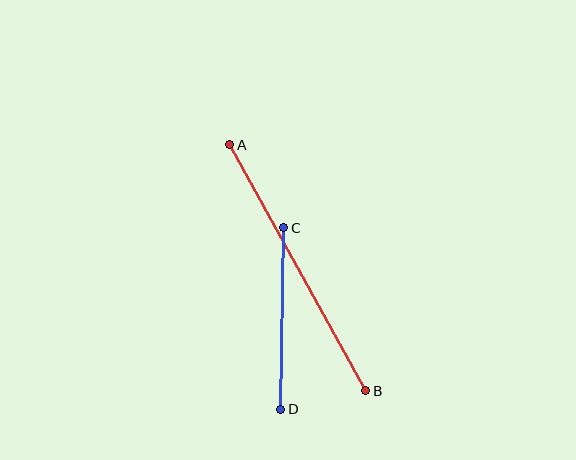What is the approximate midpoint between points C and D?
The midpoint is at approximately (282, 318) pixels.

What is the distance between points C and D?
The distance is approximately 182 pixels.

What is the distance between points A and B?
The distance is approximately 281 pixels.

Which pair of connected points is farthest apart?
Points A and B are farthest apart.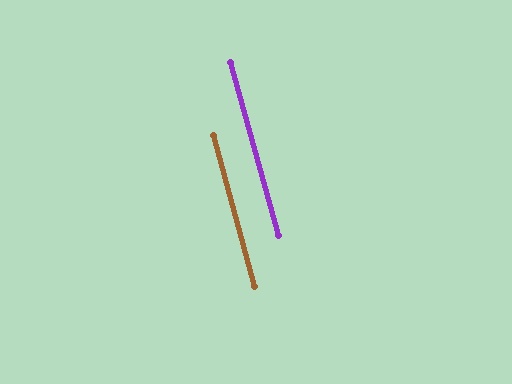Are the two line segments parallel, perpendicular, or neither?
Parallel — their directions differ by only 0.3°.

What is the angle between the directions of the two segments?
Approximately 0 degrees.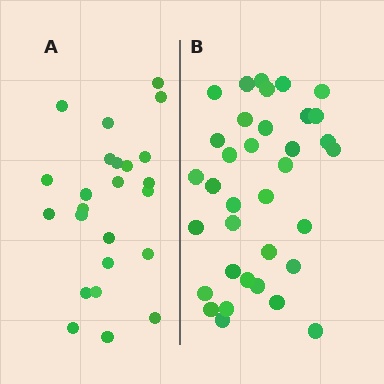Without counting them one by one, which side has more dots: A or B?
Region B (the right region) has more dots.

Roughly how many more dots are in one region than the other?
Region B has roughly 12 or so more dots than region A.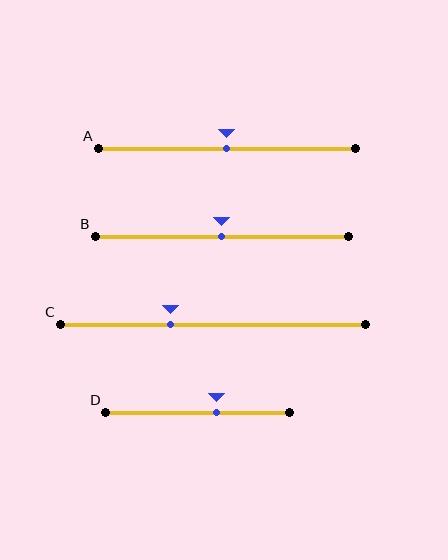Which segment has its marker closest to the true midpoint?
Segment A has its marker closest to the true midpoint.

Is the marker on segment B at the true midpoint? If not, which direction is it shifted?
Yes, the marker on segment B is at the true midpoint.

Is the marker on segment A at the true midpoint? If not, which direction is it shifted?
Yes, the marker on segment A is at the true midpoint.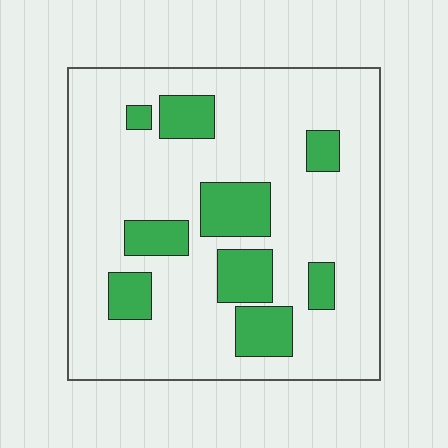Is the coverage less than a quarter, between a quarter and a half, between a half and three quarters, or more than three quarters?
Less than a quarter.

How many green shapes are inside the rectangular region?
9.